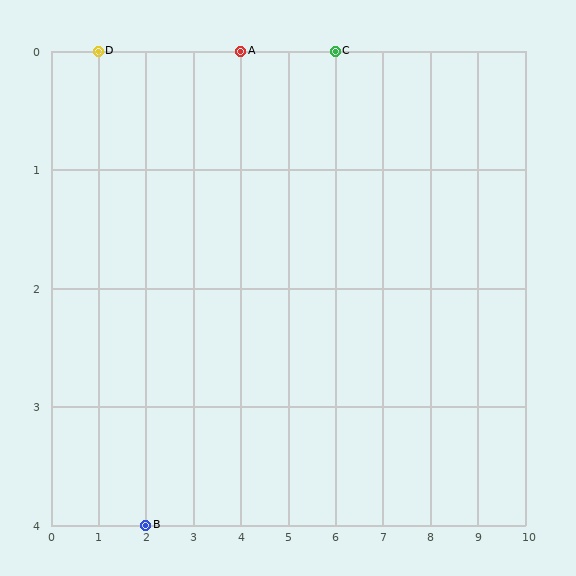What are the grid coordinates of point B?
Point B is at grid coordinates (2, 4).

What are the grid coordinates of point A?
Point A is at grid coordinates (4, 0).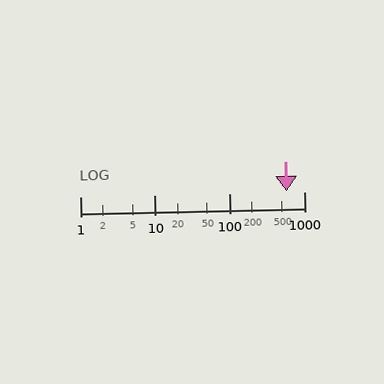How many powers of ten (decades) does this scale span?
The scale spans 3 decades, from 1 to 1000.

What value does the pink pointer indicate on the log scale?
The pointer indicates approximately 580.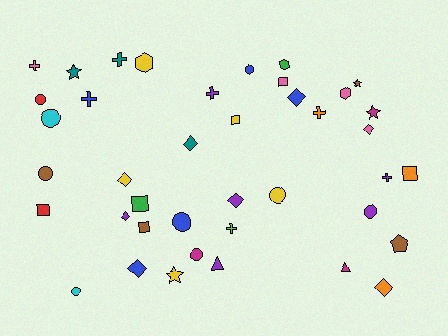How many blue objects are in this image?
There are 5 blue objects.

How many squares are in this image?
There are 6 squares.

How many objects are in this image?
There are 40 objects.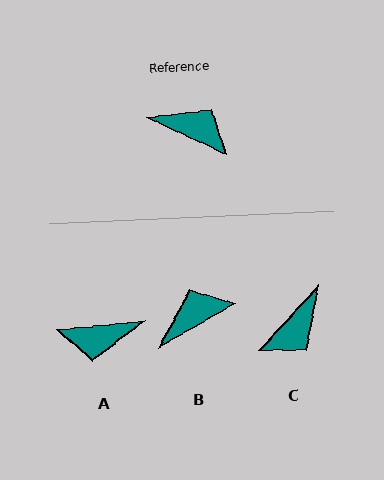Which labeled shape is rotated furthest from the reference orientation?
A, about 149 degrees away.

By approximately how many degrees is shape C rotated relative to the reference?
Approximately 108 degrees clockwise.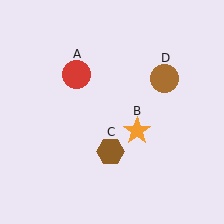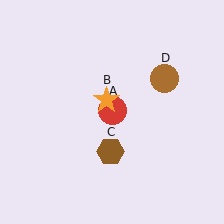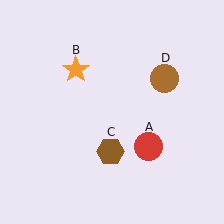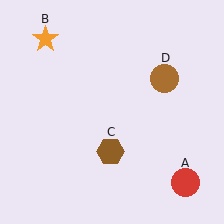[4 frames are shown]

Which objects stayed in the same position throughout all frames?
Brown hexagon (object C) and brown circle (object D) remained stationary.